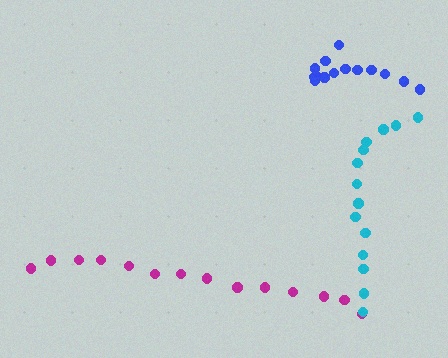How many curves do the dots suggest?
There are 3 distinct paths.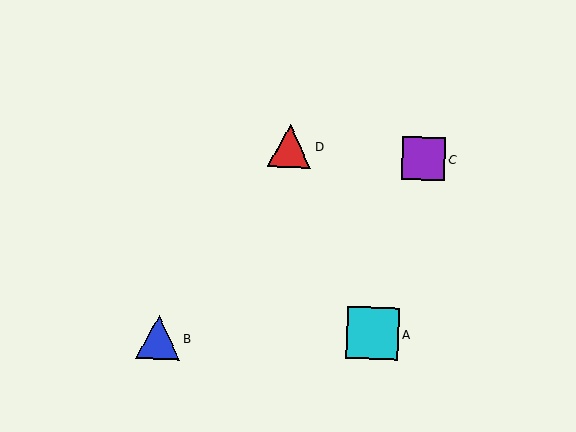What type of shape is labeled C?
Shape C is a purple square.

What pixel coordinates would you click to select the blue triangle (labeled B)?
Click at (158, 337) to select the blue triangle B.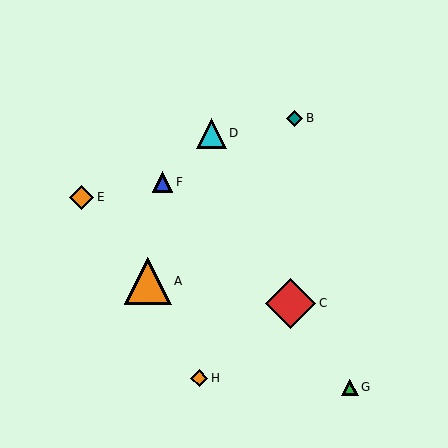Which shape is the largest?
The red diamond (labeled C) is the largest.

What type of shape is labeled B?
Shape B is a teal diamond.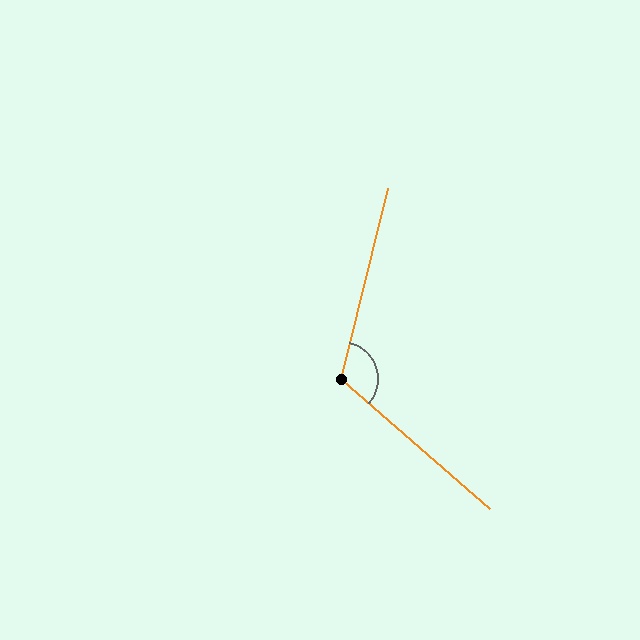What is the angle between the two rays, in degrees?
Approximately 117 degrees.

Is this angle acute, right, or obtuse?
It is obtuse.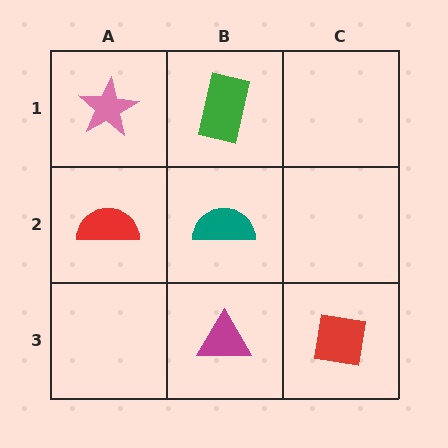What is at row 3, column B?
A magenta triangle.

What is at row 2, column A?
A red semicircle.